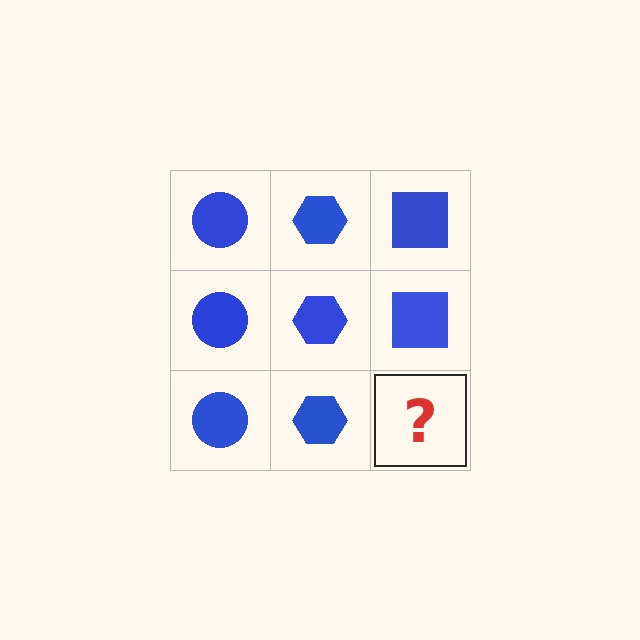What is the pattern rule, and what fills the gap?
The rule is that each column has a consistent shape. The gap should be filled with a blue square.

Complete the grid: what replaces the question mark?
The question mark should be replaced with a blue square.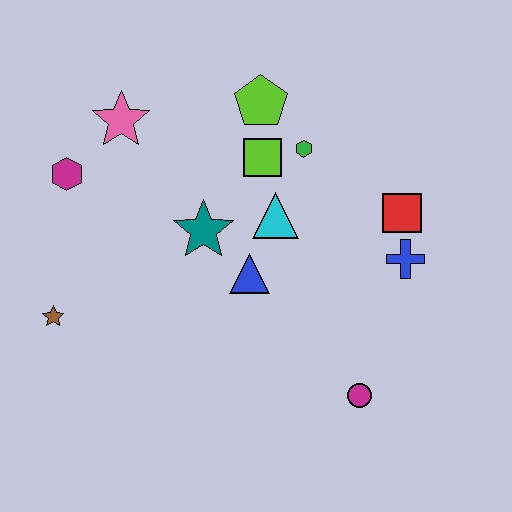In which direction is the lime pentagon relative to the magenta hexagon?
The lime pentagon is to the right of the magenta hexagon.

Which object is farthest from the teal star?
The magenta circle is farthest from the teal star.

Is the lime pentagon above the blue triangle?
Yes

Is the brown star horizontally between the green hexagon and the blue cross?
No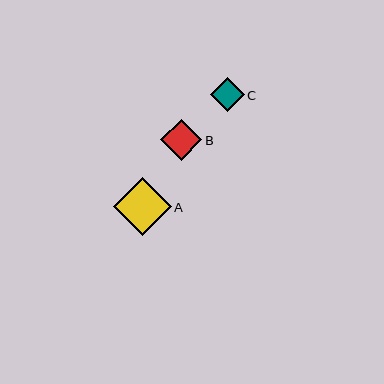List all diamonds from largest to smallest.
From largest to smallest: A, B, C.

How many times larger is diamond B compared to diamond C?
Diamond B is approximately 1.2 times the size of diamond C.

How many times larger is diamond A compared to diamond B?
Diamond A is approximately 1.4 times the size of diamond B.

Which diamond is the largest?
Diamond A is the largest with a size of approximately 58 pixels.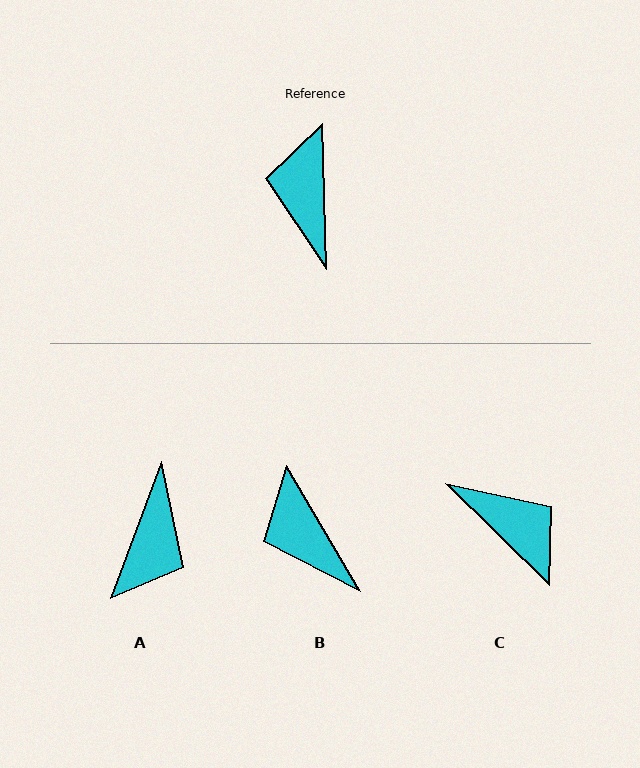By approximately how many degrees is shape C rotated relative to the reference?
Approximately 136 degrees clockwise.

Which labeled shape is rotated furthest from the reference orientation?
A, about 158 degrees away.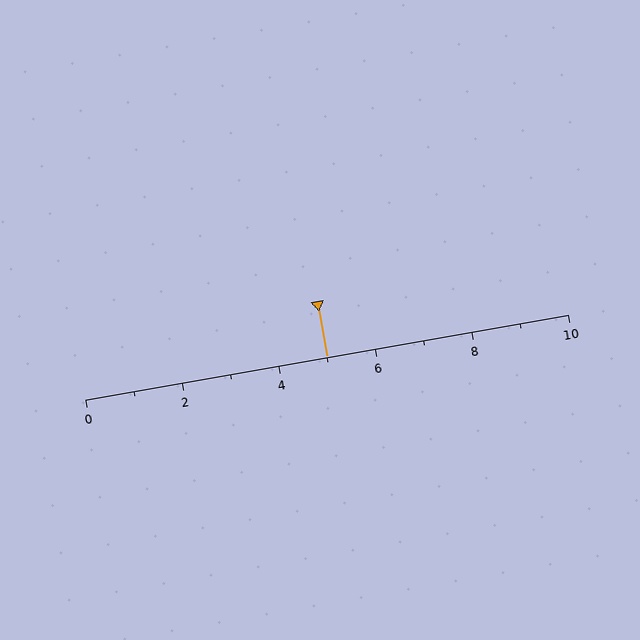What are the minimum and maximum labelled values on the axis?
The axis runs from 0 to 10.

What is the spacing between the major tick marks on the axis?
The major ticks are spaced 2 apart.